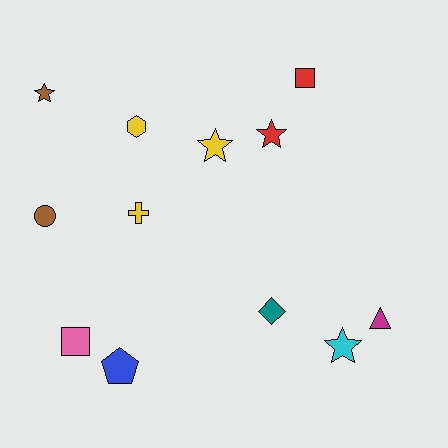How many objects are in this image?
There are 12 objects.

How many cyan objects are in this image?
There is 1 cyan object.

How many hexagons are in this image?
There is 1 hexagon.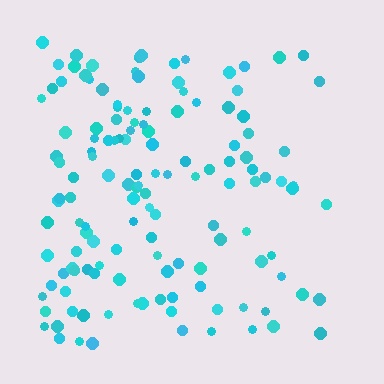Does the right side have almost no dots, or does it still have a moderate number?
Still a moderate number, just noticeably fewer than the left.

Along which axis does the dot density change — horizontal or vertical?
Horizontal.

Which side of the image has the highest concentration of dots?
The left.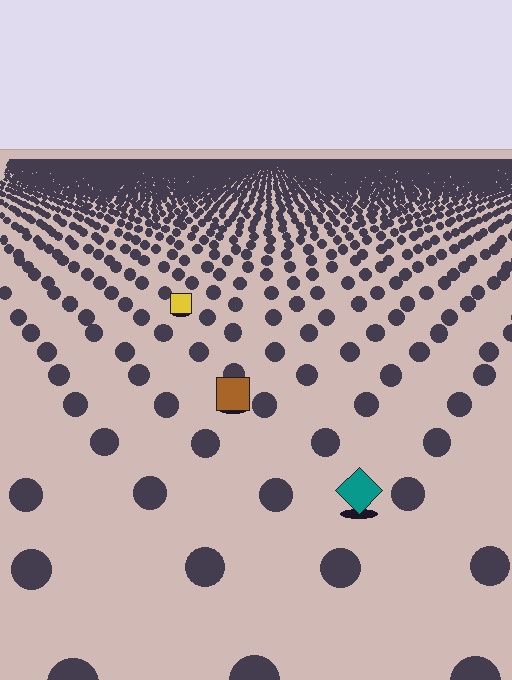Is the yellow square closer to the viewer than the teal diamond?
No. The teal diamond is closer — you can tell from the texture gradient: the ground texture is coarser near it.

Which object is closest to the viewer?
The teal diamond is closest. The texture marks near it are larger and more spread out.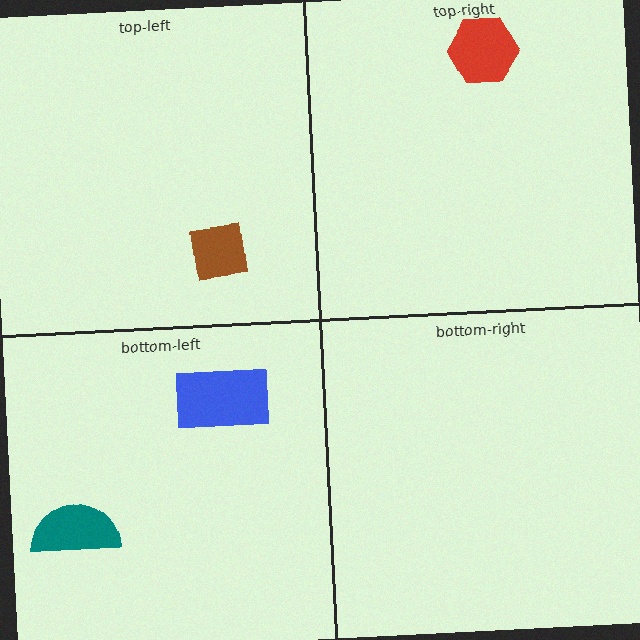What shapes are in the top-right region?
The red hexagon.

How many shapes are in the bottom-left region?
2.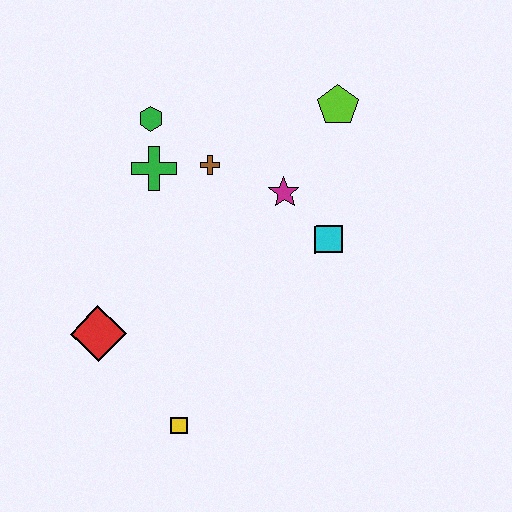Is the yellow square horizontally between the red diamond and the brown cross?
Yes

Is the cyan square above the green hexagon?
No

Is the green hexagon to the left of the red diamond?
No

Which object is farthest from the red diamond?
The lime pentagon is farthest from the red diamond.